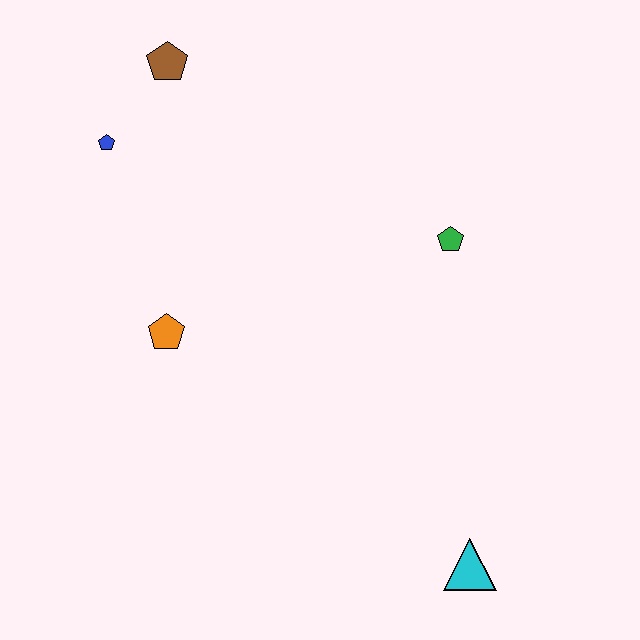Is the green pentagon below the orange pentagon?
No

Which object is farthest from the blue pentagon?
The cyan triangle is farthest from the blue pentagon.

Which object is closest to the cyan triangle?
The green pentagon is closest to the cyan triangle.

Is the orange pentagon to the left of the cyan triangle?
Yes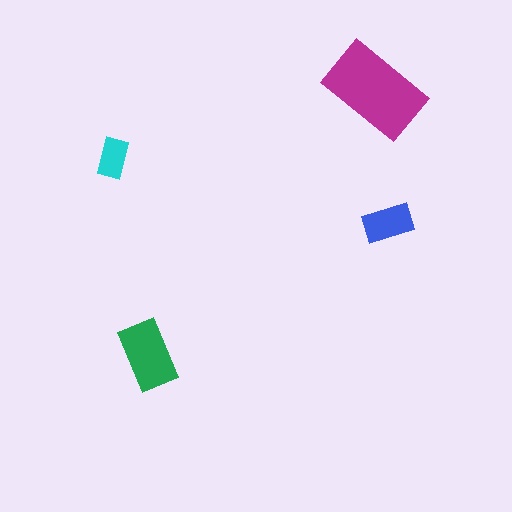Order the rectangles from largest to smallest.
the magenta one, the green one, the blue one, the cyan one.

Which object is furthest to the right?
The blue rectangle is rightmost.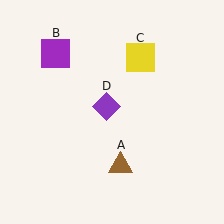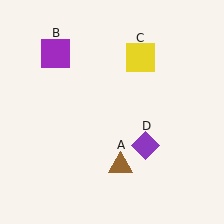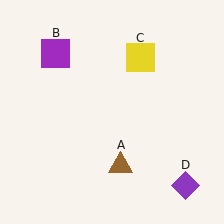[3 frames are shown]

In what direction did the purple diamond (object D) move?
The purple diamond (object D) moved down and to the right.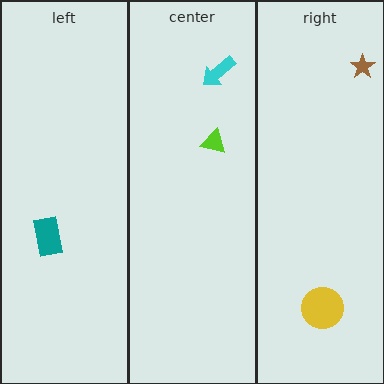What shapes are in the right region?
The brown star, the yellow circle.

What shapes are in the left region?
The teal rectangle.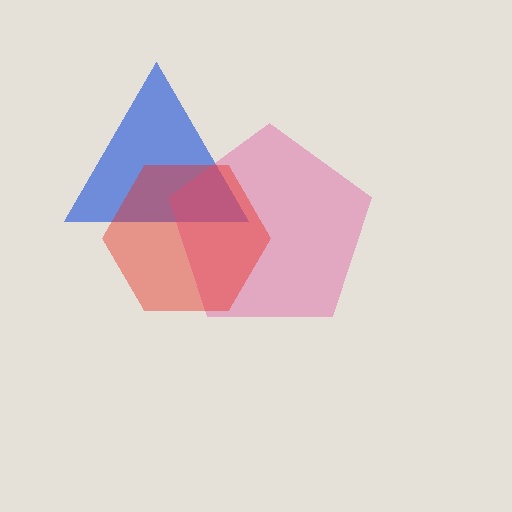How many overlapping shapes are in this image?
There are 3 overlapping shapes in the image.